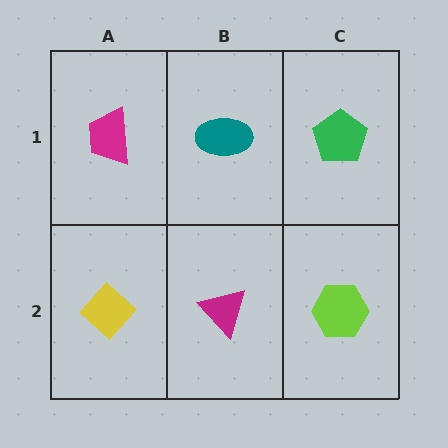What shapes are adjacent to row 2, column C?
A green pentagon (row 1, column C), a magenta triangle (row 2, column B).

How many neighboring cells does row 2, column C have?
2.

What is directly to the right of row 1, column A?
A teal ellipse.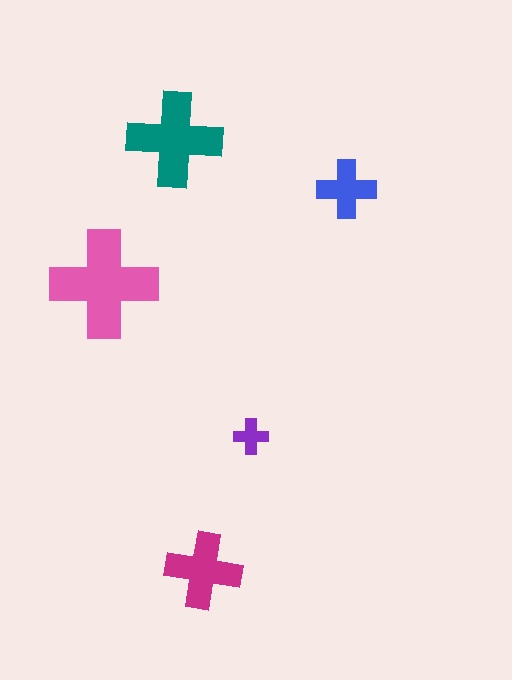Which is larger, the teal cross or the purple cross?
The teal one.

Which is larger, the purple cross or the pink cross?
The pink one.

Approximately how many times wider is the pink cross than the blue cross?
About 2 times wider.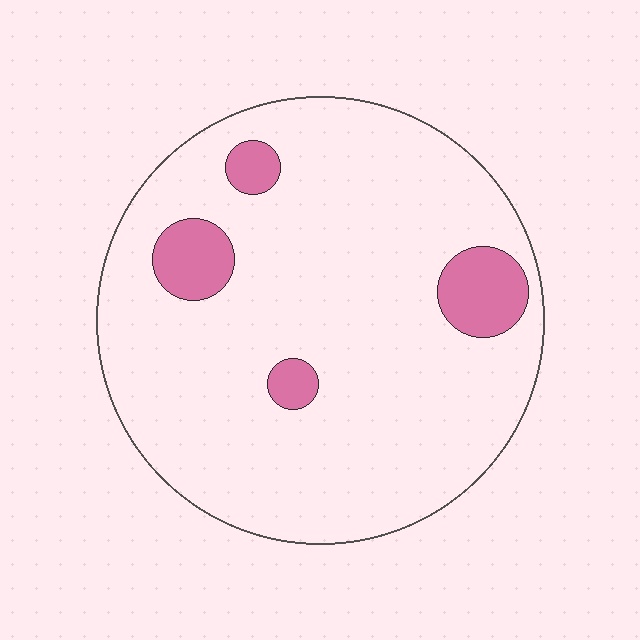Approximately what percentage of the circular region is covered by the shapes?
Approximately 10%.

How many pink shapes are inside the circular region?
4.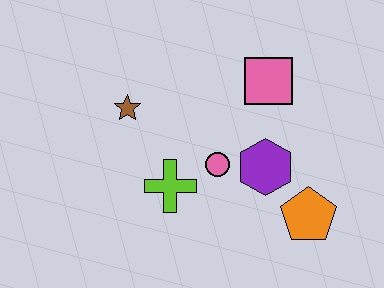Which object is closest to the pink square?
The purple hexagon is closest to the pink square.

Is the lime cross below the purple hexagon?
Yes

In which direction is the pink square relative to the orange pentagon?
The pink square is above the orange pentagon.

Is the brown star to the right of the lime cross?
No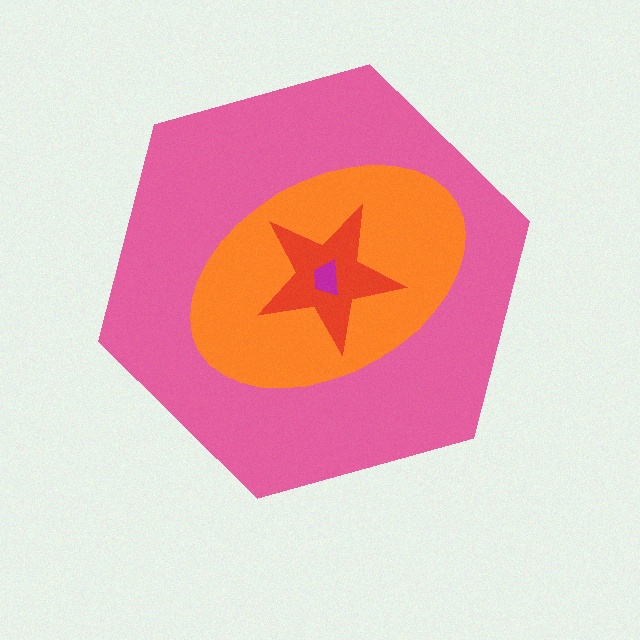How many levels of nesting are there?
4.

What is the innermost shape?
The magenta trapezoid.